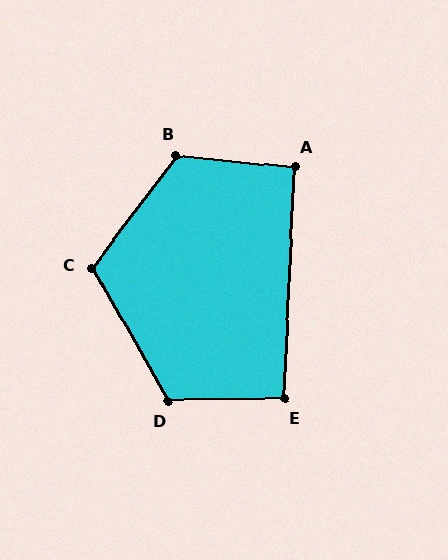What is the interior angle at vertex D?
Approximately 119 degrees (obtuse).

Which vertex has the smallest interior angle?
A, at approximately 93 degrees.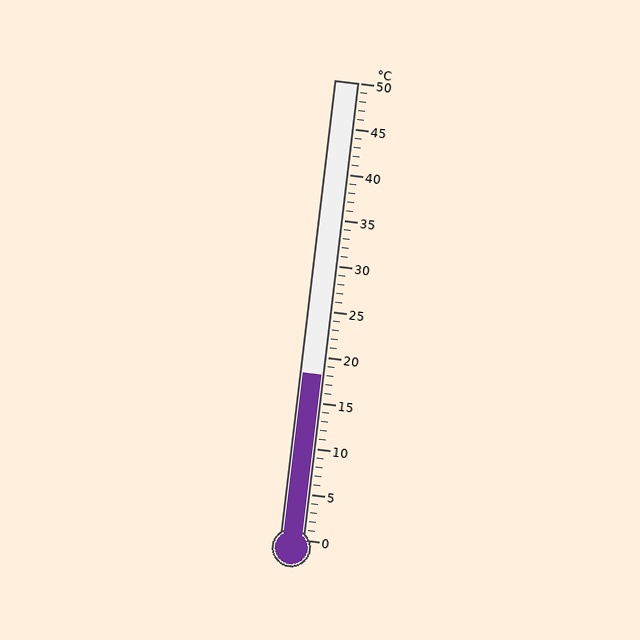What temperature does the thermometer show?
The thermometer shows approximately 18°C.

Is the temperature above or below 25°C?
The temperature is below 25°C.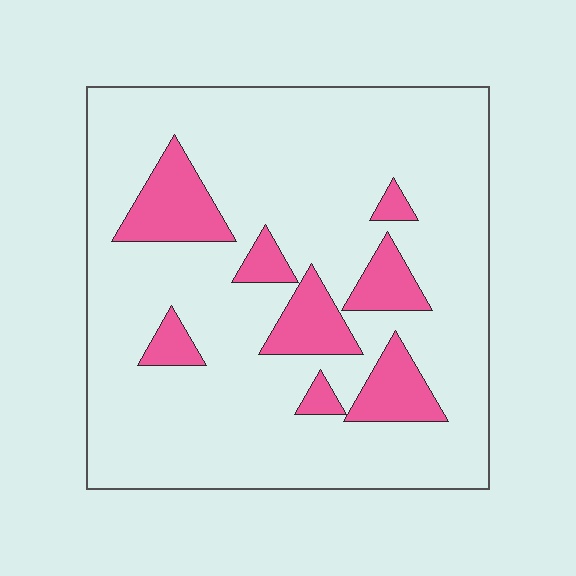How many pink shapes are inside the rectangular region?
8.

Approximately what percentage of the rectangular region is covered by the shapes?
Approximately 15%.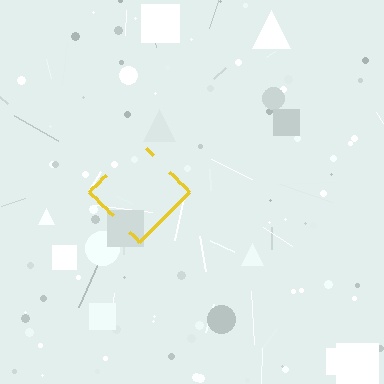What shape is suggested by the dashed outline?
The dashed outline suggests a diamond.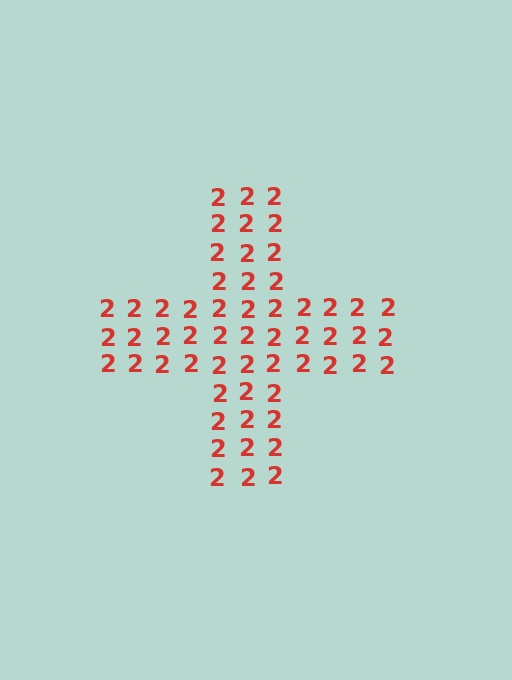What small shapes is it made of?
It is made of small digit 2's.